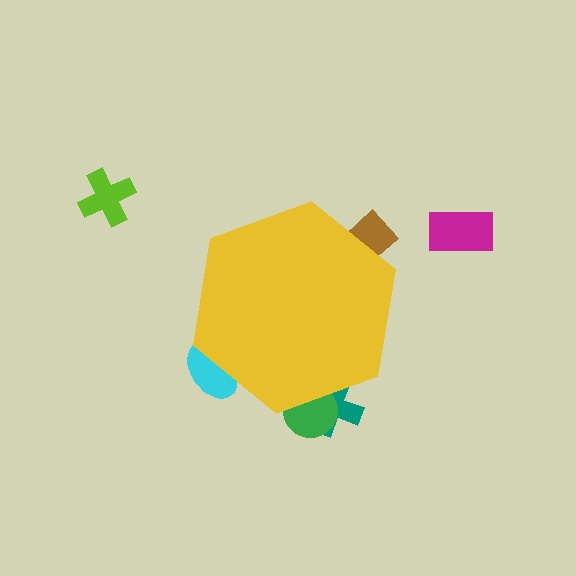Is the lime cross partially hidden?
No, the lime cross is fully visible.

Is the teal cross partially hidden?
Yes, the teal cross is partially hidden behind the yellow hexagon.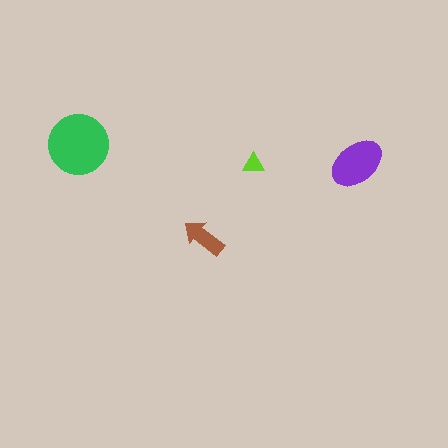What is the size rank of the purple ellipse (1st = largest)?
2nd.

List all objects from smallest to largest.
The lime triangle, the brown arrow, the purple ellipse, the green circle.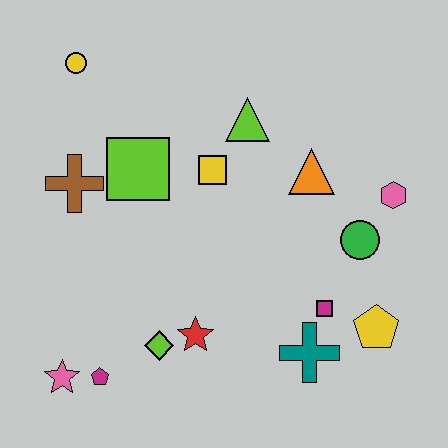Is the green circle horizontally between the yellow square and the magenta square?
No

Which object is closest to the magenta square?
The teal cross is closest to the magenta square.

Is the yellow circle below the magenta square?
No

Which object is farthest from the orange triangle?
The pink star is farthest from the orange triangle.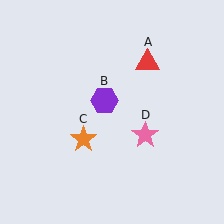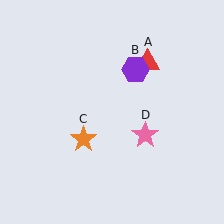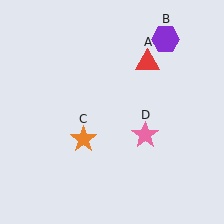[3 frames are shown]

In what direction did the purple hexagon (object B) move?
The purple hexagon (object B) moved up and to the right.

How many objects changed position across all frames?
1 object changed position: purple hexagon (object B).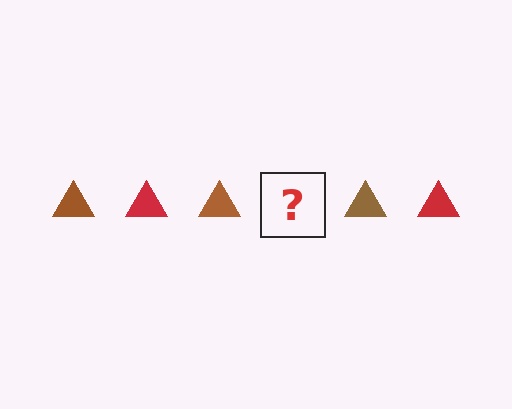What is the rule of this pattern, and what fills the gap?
The rule is that the pattern cycles through brown, red triangles. The gap should be filled with a red triangle.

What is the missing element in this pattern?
The missing element is a red triangle.